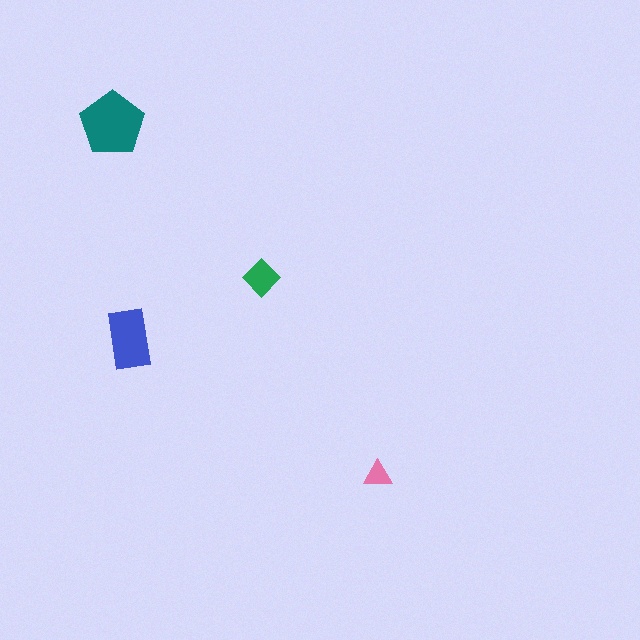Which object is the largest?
The teal pentagon.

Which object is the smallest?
The pink triangle.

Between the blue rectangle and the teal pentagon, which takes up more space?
The teal pentagon.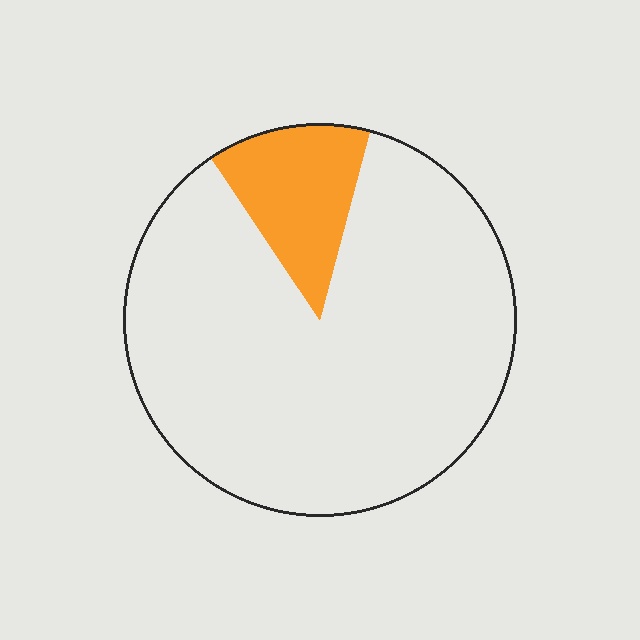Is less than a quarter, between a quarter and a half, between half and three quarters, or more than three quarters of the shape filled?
Less than a quarter.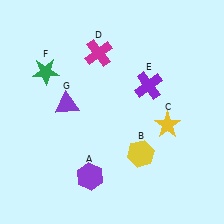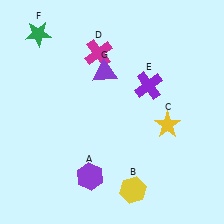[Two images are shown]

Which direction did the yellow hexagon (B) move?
The yellow hexagon (B) moved down.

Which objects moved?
The objects that moved are: the yellow hexagon (B), the green star (F), the purple triangle (G).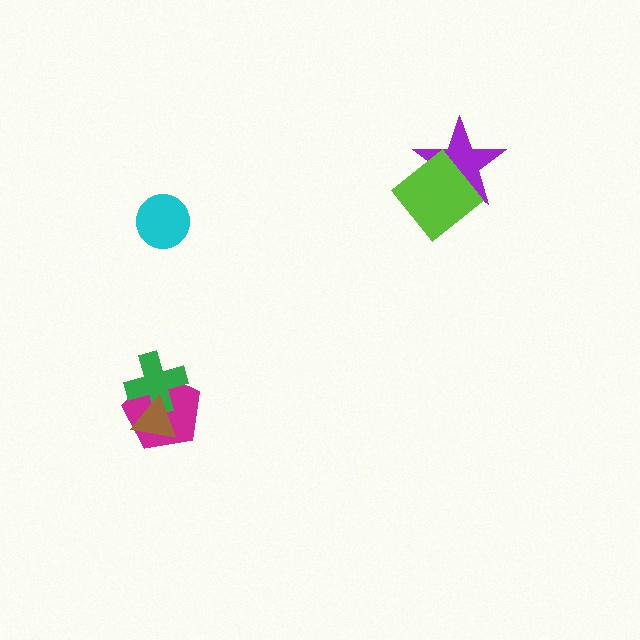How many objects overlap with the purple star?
1 object overlaps with the purple star.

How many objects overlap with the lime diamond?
1 object overlaps with the lime diamond.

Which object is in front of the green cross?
The brown triangle is in front of the green cross.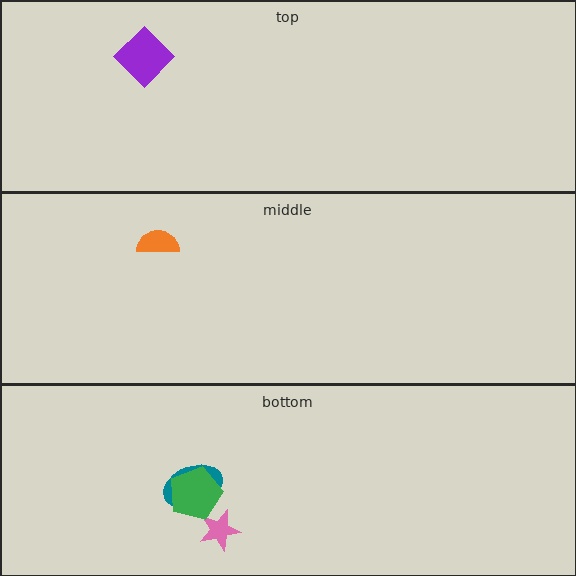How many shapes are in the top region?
1.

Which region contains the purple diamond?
The top region.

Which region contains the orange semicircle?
The middle region.